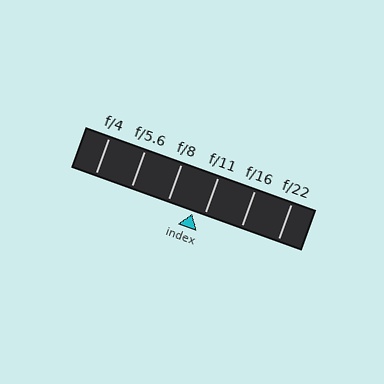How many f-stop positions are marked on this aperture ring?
There are 6 f-stop positions marked.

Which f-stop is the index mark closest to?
The index mark is closest to f/11.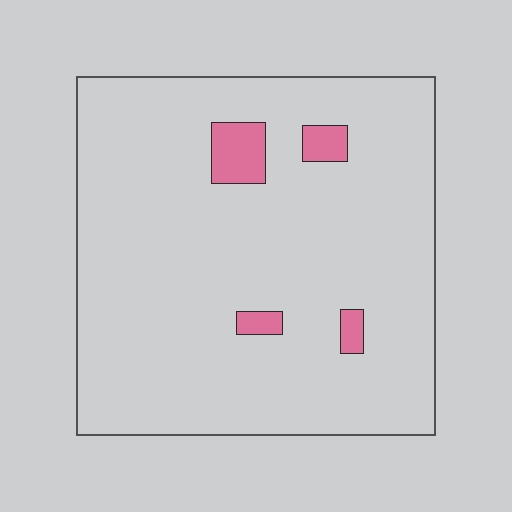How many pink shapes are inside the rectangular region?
4.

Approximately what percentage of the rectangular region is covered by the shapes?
Approximately 5%.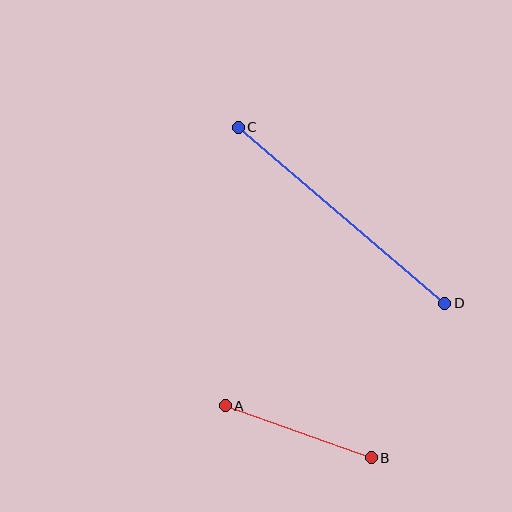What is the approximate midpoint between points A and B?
The midpoint is at approximately (298, 432) pixels.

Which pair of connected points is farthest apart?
Points C and D are farthest apart.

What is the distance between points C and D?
The distance is approximately 271 pixels.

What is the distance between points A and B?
The distance is approximately 155 pixels.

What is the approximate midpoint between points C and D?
The midpoint is at approximately (341, 215) pixels.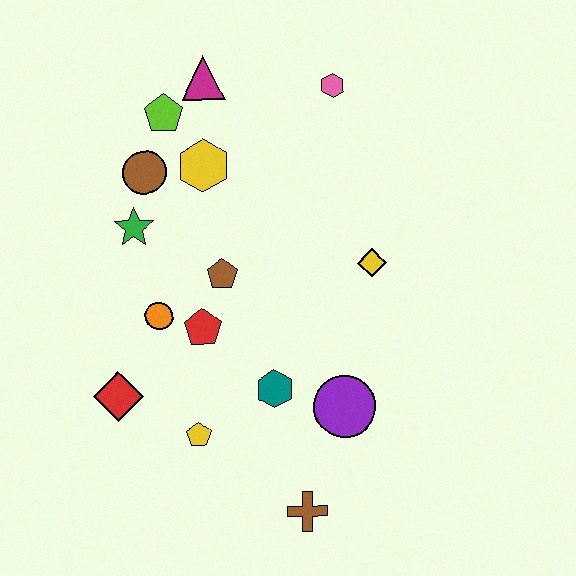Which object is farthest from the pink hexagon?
The brown cross is farthest from the pink hexagon.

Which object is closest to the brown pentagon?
The red pentagon is closest to the brown pentagon.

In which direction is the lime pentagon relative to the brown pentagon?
The lime pentagon is above the brown pentagon.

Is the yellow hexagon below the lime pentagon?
Yes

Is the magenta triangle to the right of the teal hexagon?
No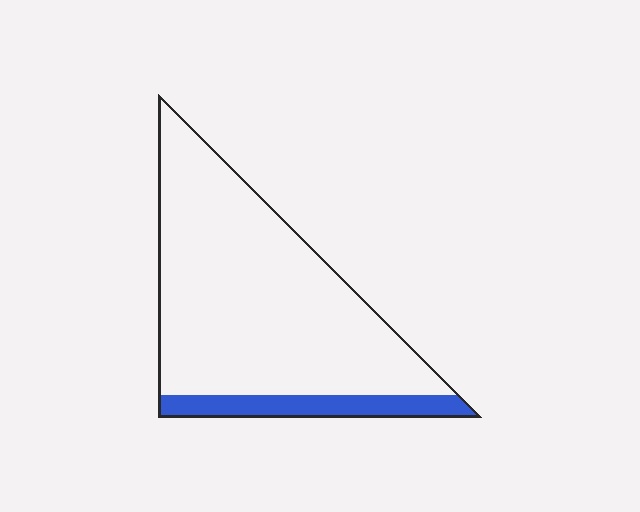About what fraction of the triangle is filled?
About one eighth (1/8).